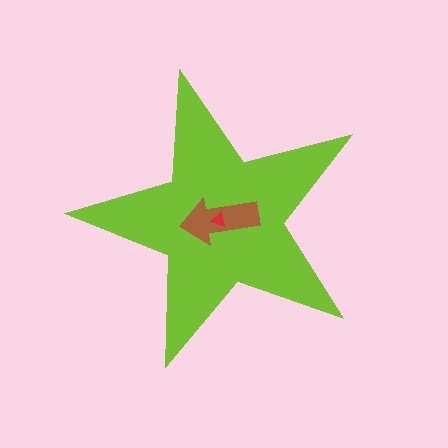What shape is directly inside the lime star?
The brown arrow.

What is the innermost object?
The red triangle.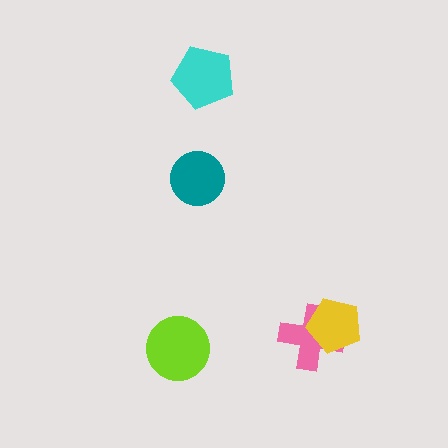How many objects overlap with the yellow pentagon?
1 object overlaps with the yellow pentagon.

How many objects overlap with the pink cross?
1 object overlaps with the pink cross.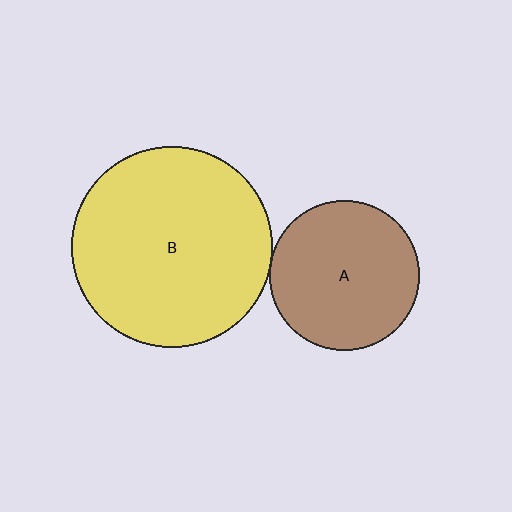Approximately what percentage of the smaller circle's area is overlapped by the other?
Approximately 5%.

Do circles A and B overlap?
Yes.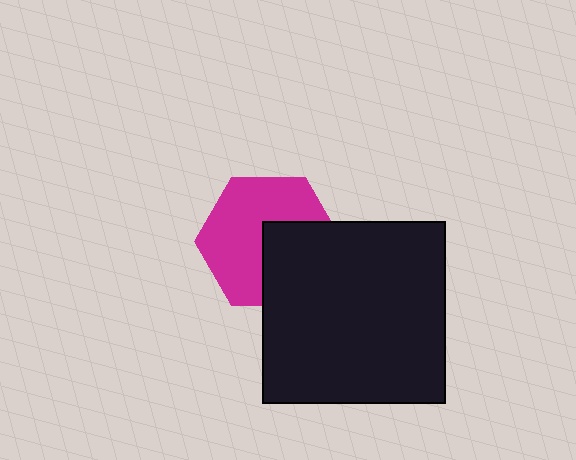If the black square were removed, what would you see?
You would see the complete magenta hexagon.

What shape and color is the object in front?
The object in front is a black square.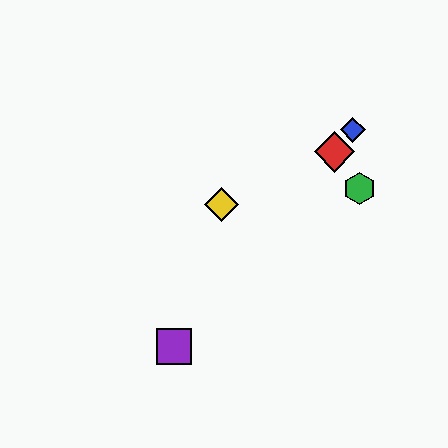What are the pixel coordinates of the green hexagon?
The green hexagon is at (359, 188).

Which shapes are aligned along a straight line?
The red diamond, the blue diamond, the purple square are aligned along a straight line.